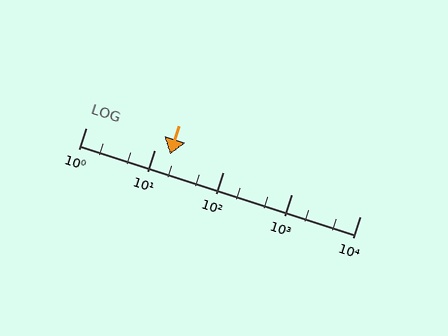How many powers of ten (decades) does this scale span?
The scale spans 4 decades, from 1 to 10000.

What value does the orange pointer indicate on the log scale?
The pointer indicates approximately 17.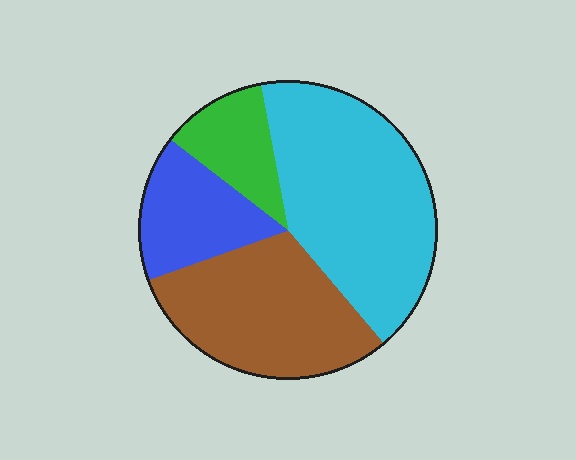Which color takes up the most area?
Cyan, at roughly 40%.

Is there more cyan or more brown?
Cyan.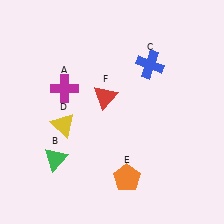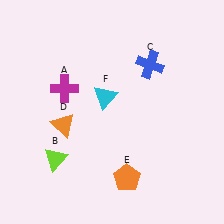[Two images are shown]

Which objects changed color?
B changed from green to lime. D changed from yellow to orange. F changed from red to cyan.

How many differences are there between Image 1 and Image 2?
There are 3 differences between the two images.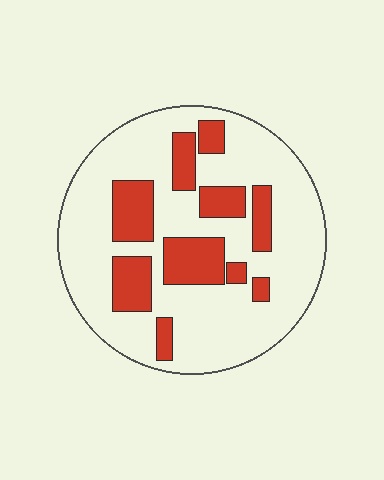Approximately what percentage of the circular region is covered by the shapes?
Approximately 25%.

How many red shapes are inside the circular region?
10.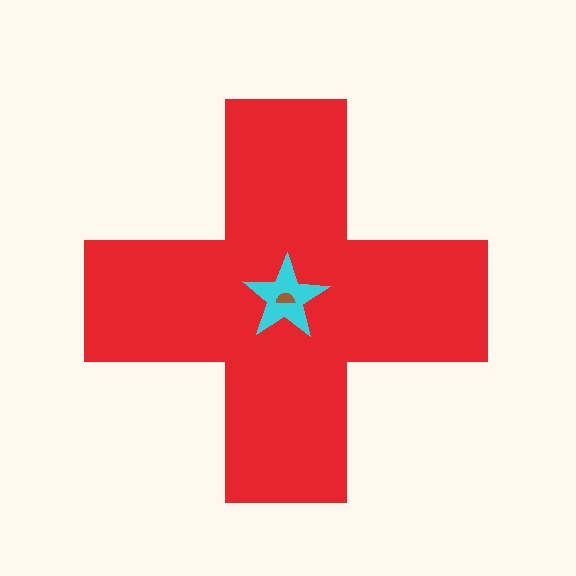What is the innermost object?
The brown semicircle.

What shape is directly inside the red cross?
The cyan star.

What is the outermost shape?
The red cross.